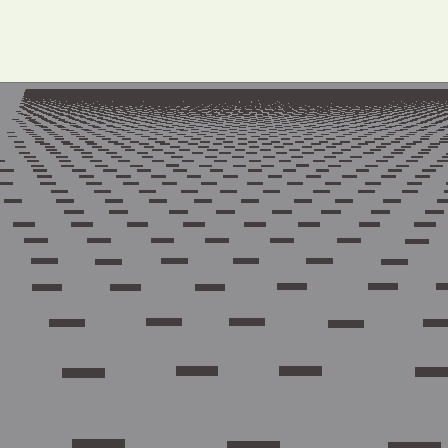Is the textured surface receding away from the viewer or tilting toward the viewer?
The surface is receding away from the viewer. Texture elements get smaller and denser toward the top.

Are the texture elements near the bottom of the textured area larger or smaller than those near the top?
Larger. Near the bottom, elements are closer to the viewer and appear at a bigger on-screen size.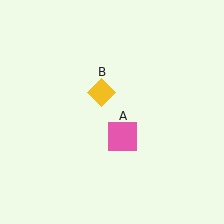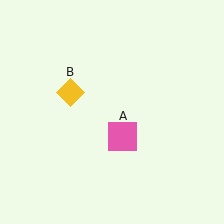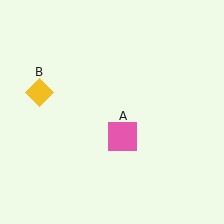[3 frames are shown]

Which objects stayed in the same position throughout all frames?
Pink square (object A) remained stationary.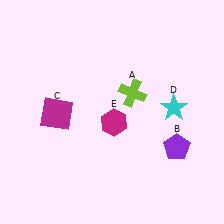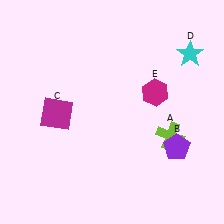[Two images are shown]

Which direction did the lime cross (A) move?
The lime cross (A) moved down.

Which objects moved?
The objects that moved are: the lime cross (A), the cyan star (D), the magenta hexagon (E).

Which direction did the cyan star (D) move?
The cyan star (D) moved up.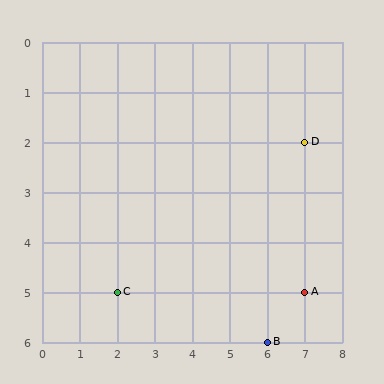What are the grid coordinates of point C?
Point C is at grid coordinates (2, 5).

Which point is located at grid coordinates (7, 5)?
Point A is at (7, 5).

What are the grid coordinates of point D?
Point D is at grid coordinates (7, 2).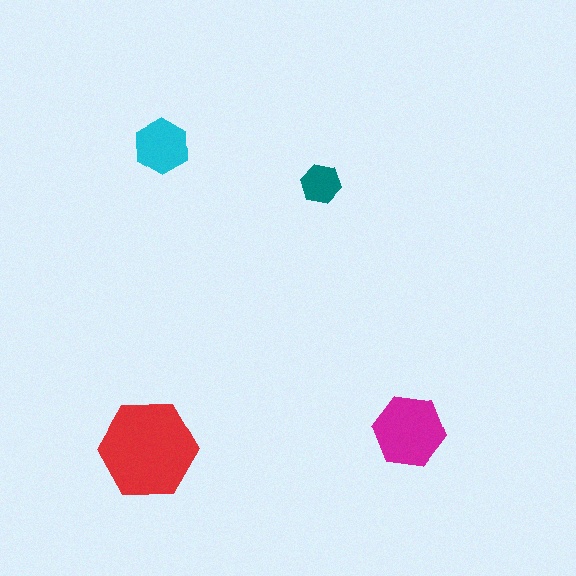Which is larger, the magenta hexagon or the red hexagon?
The red one.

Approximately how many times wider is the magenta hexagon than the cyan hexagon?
About 1.5 times wider.